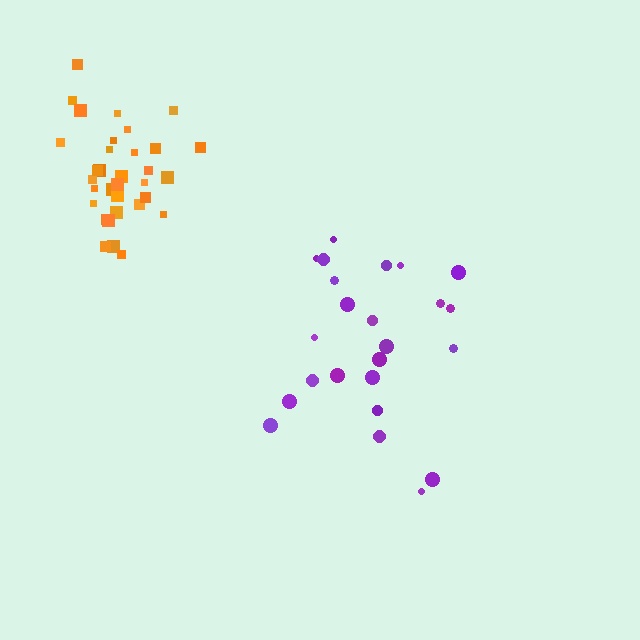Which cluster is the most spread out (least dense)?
Purple.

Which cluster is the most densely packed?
Orange.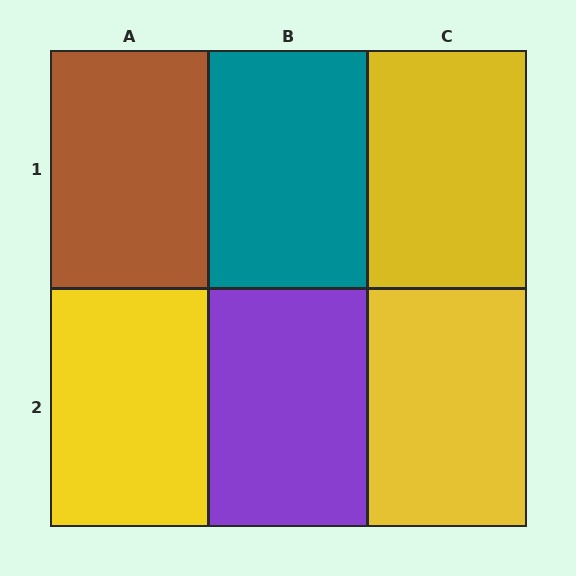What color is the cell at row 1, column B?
Teal.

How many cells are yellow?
3 cells are yellow.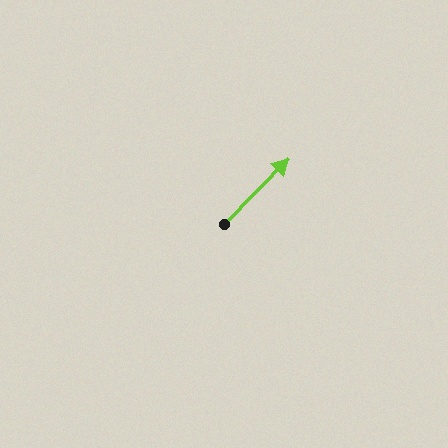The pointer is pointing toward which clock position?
Roughly 1 o'clock.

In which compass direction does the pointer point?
Northeast.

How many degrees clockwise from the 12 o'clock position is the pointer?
Approximately 45 degrees.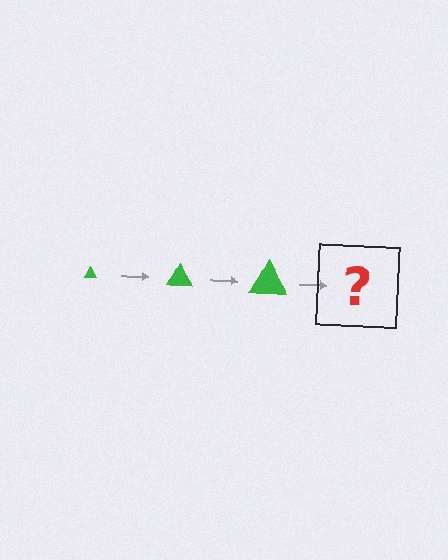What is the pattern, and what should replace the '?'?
The pattern is that the triangle gets progressively larger each step. The '?' should be a green triangle, larger than the previous one.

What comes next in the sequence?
The next element should be a green triangle, larger than the previous one.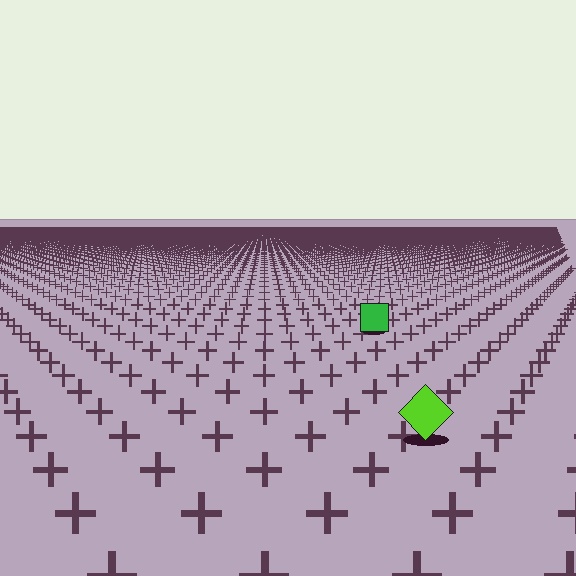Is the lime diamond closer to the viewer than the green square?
Yes. The lime diamond is closer — you can tell from the texture gradient: the ground texture is coarser near it.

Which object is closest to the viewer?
The lime diamond is closest. The texture marks near it are larger and more spread out.